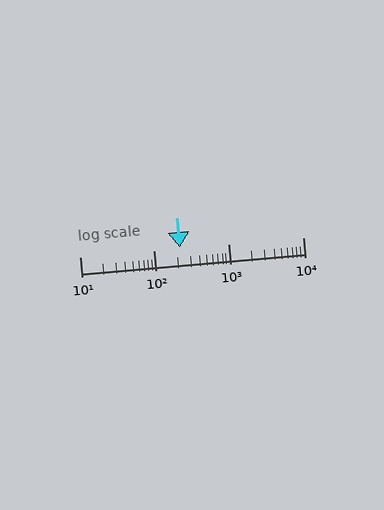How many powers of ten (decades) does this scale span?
The scale spans 3 decades, from 10 to 10000.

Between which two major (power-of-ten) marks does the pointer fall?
The pointer is between 100 and 1000.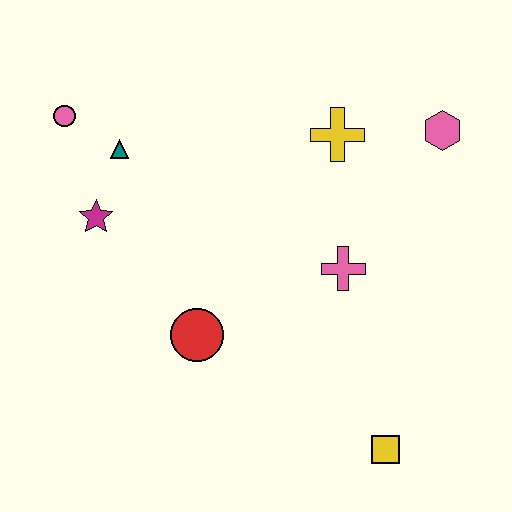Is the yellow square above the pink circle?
No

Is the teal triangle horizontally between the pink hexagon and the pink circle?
Yes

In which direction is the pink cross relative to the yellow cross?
The pink cross is below the yellow cross.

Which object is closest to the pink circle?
The teal triangle is closest to the pink circle.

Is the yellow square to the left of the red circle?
No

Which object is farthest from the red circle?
The pink hexagon is farthest from the red circle.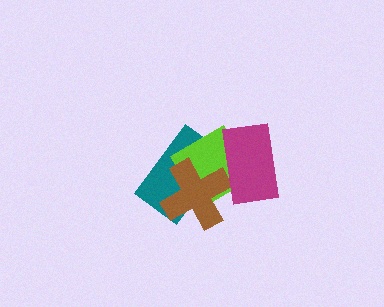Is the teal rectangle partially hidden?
Yes, it is partially covered by another shape.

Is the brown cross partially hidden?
Yes, it is partially covered by another shape.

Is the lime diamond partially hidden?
Yes, it is partially covered by another shape.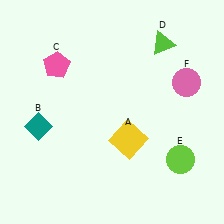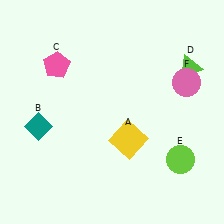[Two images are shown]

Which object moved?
The lime triangle (D) moved right.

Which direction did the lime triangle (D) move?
The lime triangle (D) moved right.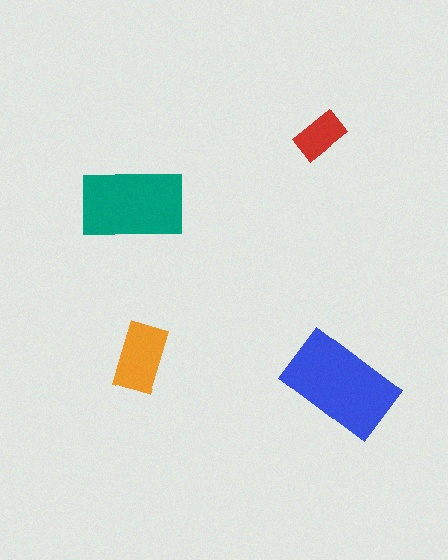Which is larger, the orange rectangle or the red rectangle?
The orange one.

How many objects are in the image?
There are 4 objects in the image.